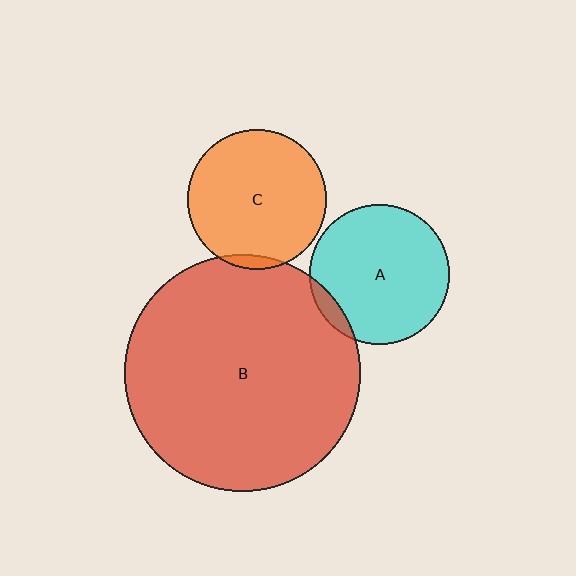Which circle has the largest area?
Circle B (red).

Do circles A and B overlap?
Yes.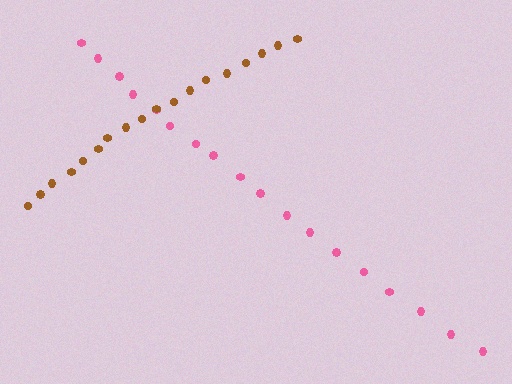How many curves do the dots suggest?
There are 2 distinct paths.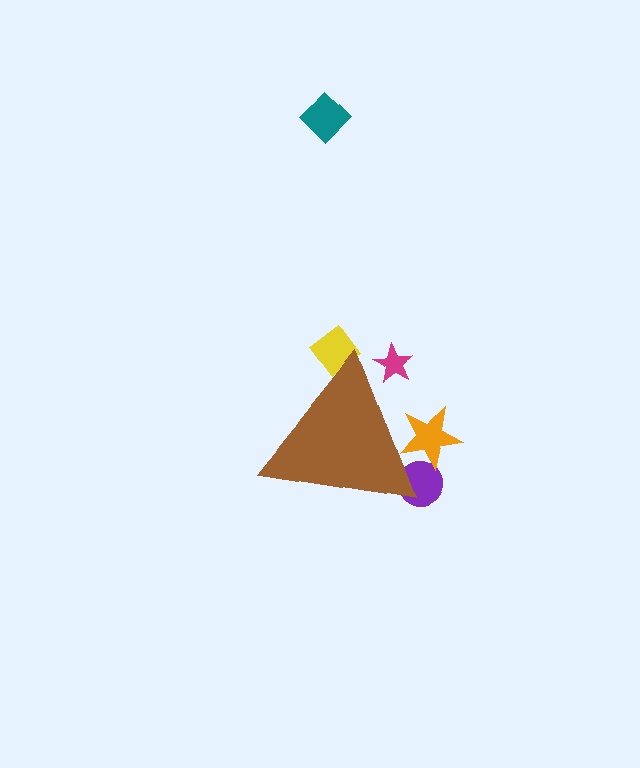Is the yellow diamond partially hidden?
Yes, the yellow diamond is partially hidden behind the brown triangle.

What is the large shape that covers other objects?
A brown triangle.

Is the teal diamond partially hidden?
No, the teal diamond is fully visible.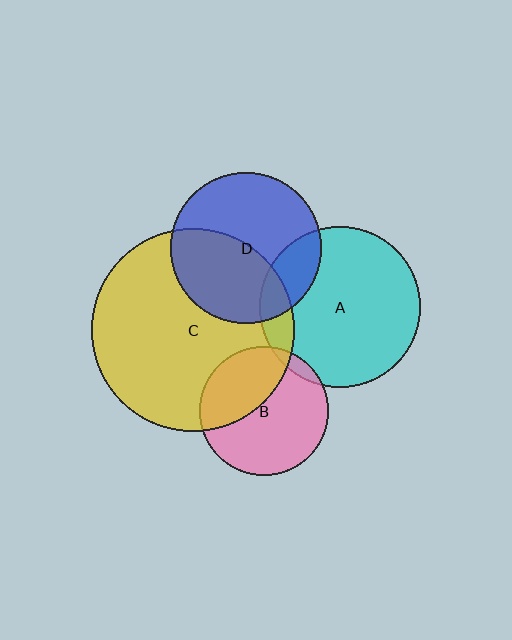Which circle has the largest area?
Circle C (yellow).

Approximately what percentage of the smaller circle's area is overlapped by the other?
Approximately 20%.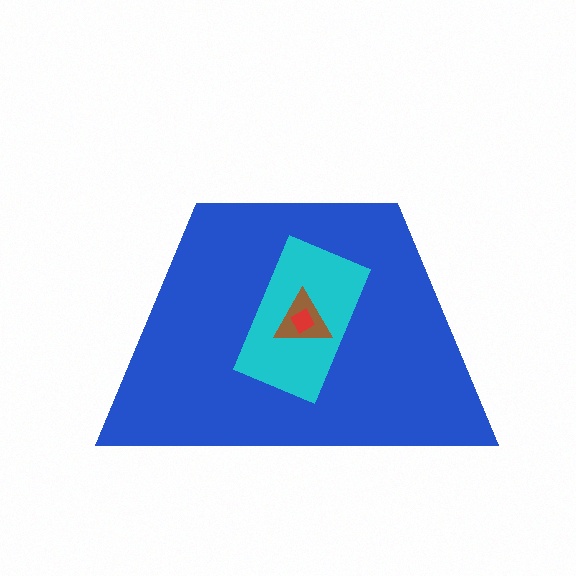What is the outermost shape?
The blue trapezoid.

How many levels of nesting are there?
4.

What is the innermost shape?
The red diamond.